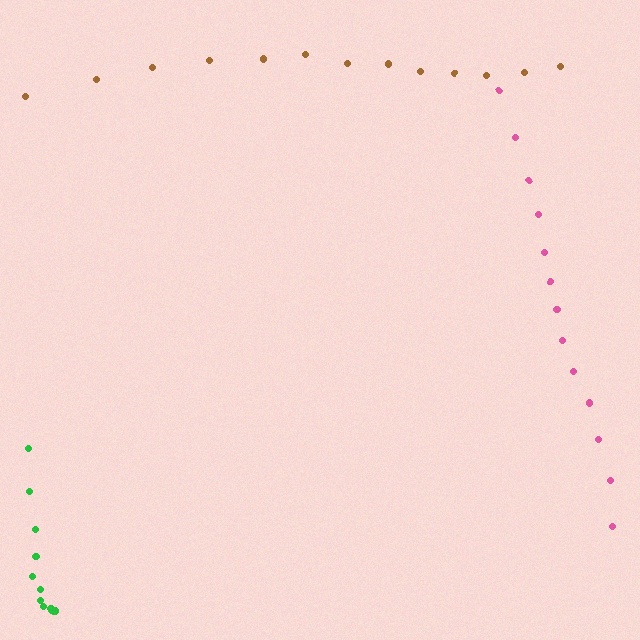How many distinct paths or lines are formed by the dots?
There are 3 distinct paths.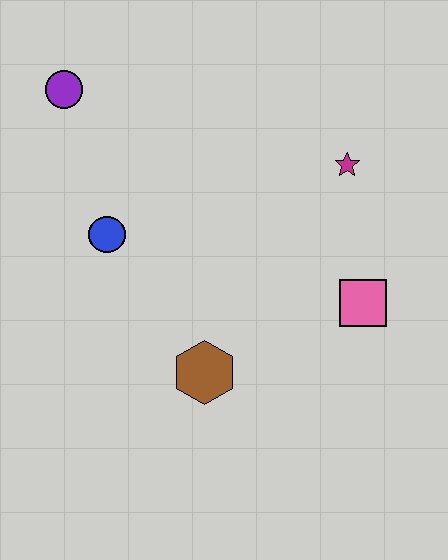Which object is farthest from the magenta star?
The purple circle is farthest from the magenta star.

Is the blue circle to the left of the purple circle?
No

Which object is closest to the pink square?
The magenta star is closest to the pink square.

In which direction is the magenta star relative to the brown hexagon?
The magenta star is above the brown hexagon.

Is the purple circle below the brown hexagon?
No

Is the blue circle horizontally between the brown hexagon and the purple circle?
Yes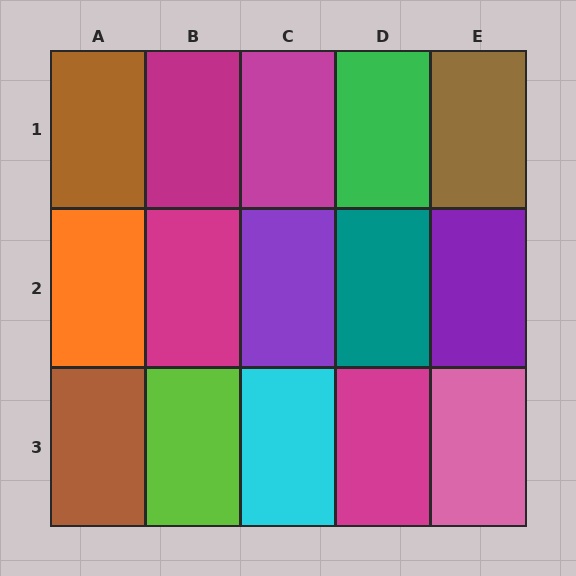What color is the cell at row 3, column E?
Pink.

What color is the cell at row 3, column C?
Cyan.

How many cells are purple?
2 cells are purple.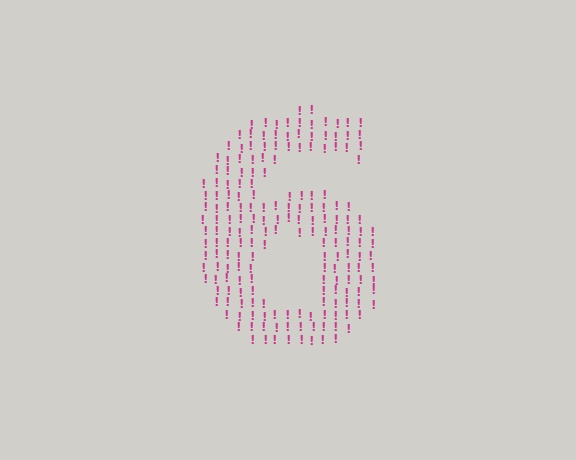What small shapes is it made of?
It is made of small exclamation marks.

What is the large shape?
The large shape is the digit 6.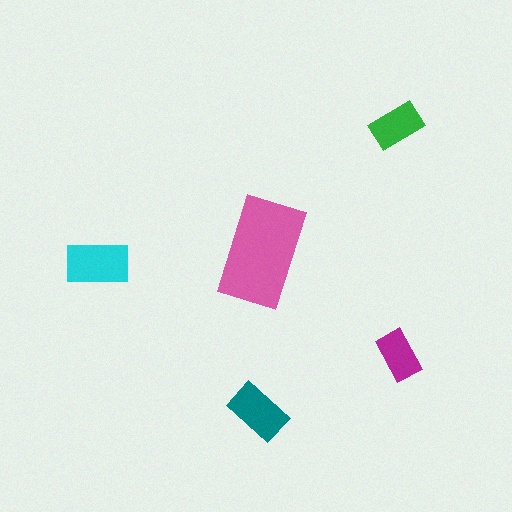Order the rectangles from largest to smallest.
the pink one, the cyan one, the teal one, the green one, the magenta one.